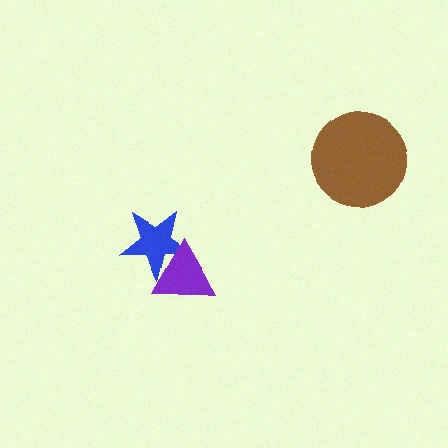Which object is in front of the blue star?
The purple triangle is in front of the blue star.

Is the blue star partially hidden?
Yes, it is partially covered by another shape.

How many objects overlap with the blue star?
1 object overlaps with the blue star.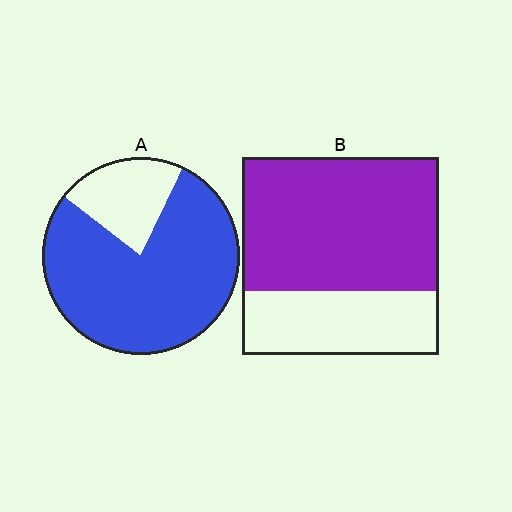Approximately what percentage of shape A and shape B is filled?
A is approximately 80% and B is approximately 70%.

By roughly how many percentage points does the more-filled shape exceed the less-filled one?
By roughly 10 percentage points (A over B).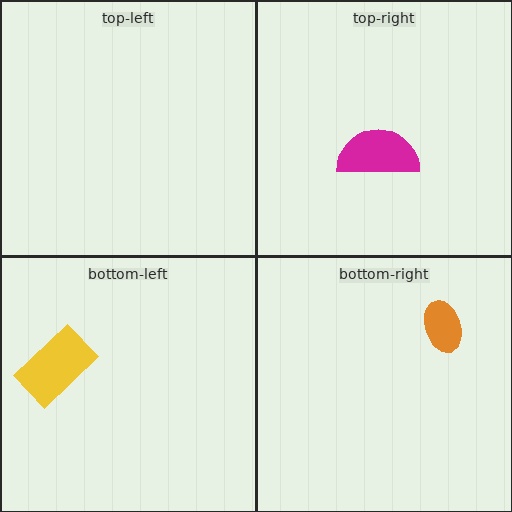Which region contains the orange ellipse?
The bottom-right region.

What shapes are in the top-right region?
The magenta semicircle.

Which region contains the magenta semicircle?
The top-right region.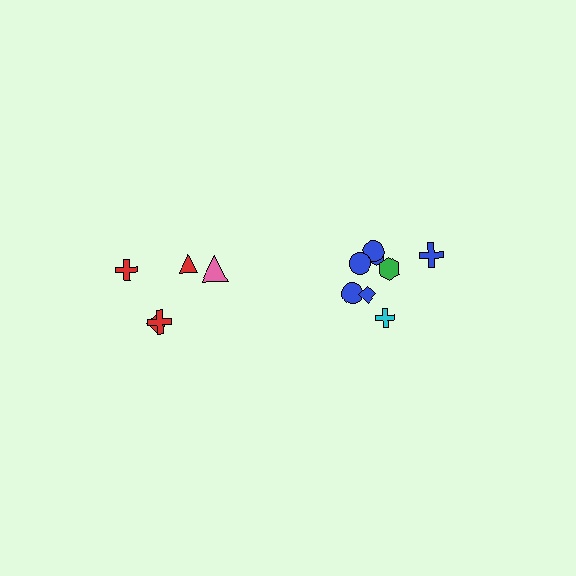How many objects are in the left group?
There are 5 objects.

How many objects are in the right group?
There are 8 objects.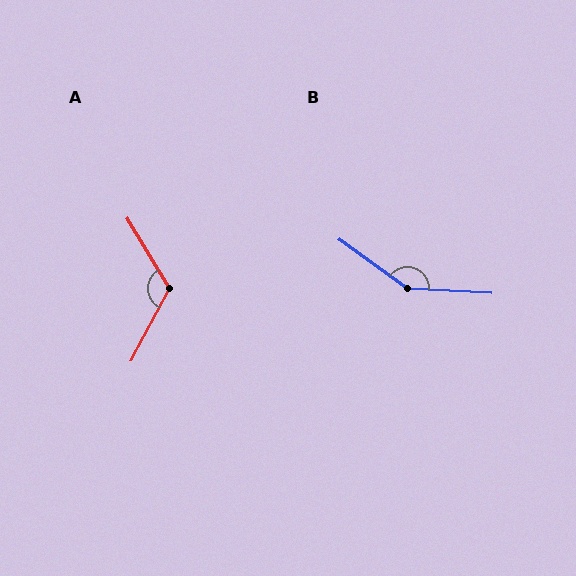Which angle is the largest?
B, at approximately 147 degrees.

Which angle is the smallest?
A, at approximately 121 degrees.